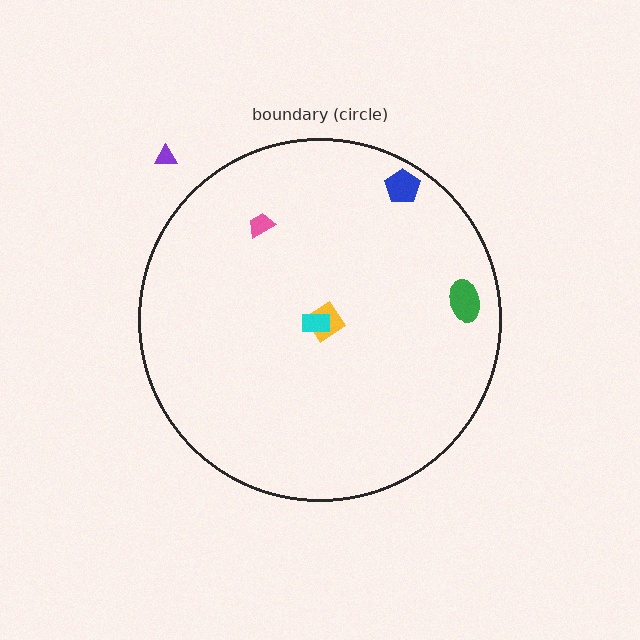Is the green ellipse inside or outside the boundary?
Inside.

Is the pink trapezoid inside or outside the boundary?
Inside.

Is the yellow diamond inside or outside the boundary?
Inside.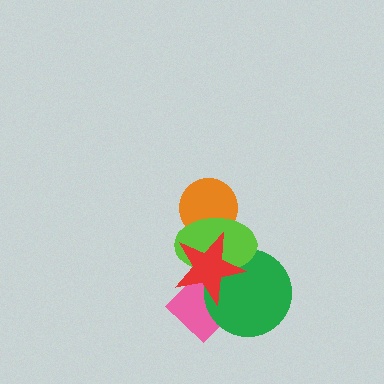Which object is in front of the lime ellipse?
The red star is in front of the lime ellipse.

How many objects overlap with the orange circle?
2 objects overlap with the orange circle.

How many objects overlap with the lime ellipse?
3 objects overlap with the lime ellipse.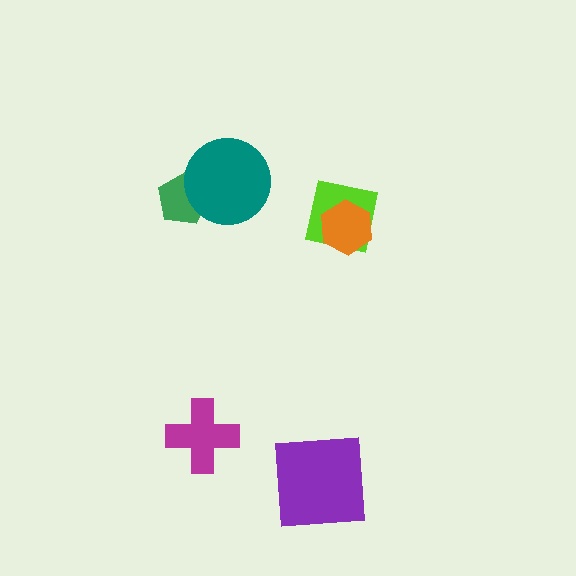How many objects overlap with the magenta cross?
0 objects overlap with the magenta cross.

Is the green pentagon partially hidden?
Yes, it is partially covered by another shape.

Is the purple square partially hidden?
No, no other shape covers it.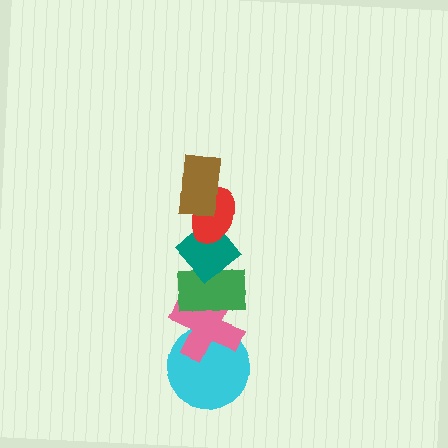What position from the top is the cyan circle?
The cyan circle is 6th from the top.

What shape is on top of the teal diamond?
The red ellipse is on top of the teal diamond.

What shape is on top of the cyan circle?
The pink cross is on top of the cyan circle.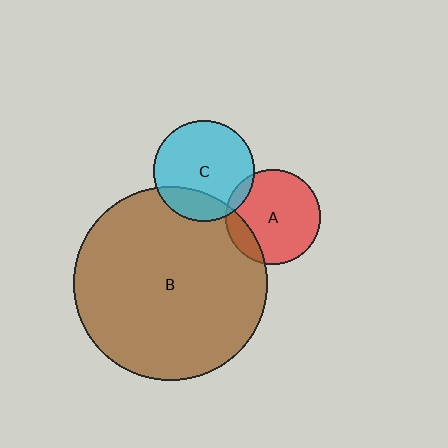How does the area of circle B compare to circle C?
Approximately 3.7 times.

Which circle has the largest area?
Circle B (brown).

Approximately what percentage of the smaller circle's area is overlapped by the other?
Approximately 20%.